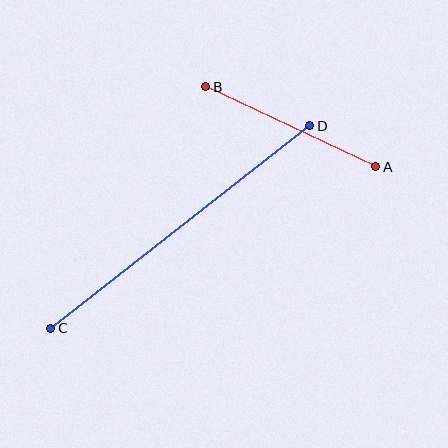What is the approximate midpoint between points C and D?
The midpoint is at approximately (180, 227) pixels.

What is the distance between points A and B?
The distance is approximately 188 pixels.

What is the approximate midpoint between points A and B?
The midpoint is at approximately (291, 127) pixels.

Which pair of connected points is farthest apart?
Points C and D are farthest apart.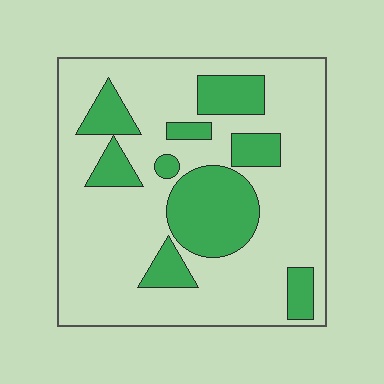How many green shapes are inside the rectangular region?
9.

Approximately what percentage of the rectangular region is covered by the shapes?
Approximately 25%.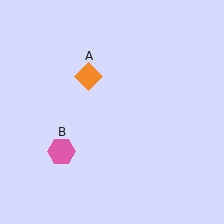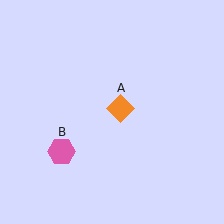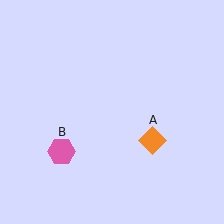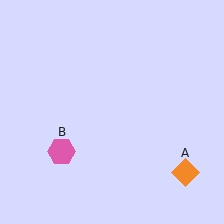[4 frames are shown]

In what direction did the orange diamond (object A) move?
The orange diamond (object A) moved down and to the right.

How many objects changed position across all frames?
1 object changed position: orange diamond (object A).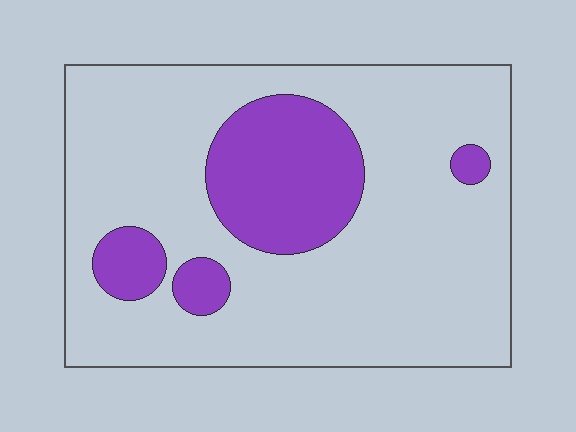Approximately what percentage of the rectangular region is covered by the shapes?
Approximately 20%.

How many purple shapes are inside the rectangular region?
4.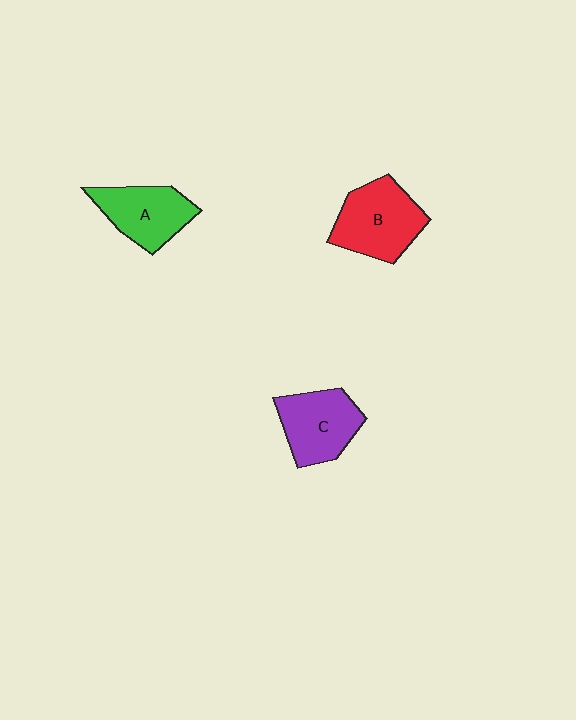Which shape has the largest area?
Shape B (red).